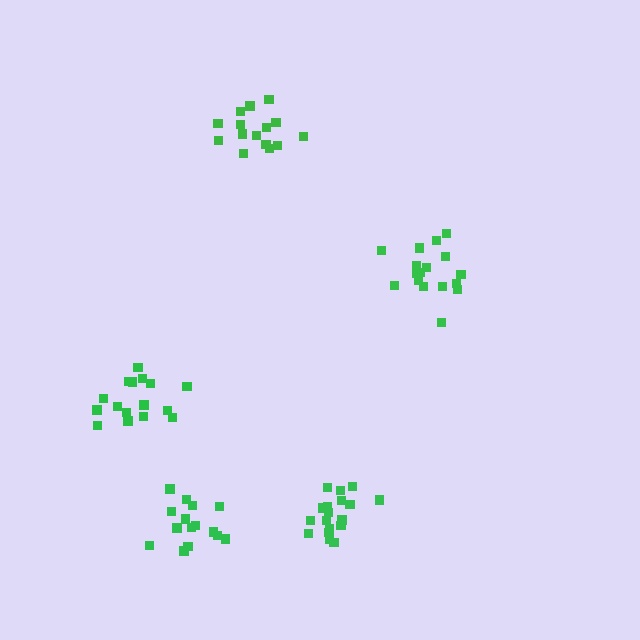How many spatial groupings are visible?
There are 5 spatial groupings.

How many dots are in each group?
Group 1: 17 dots, Group 2: 15 dots, Group 3: 18 dots, Group 4: 16 dots, Group 5: 16 dots (82 total).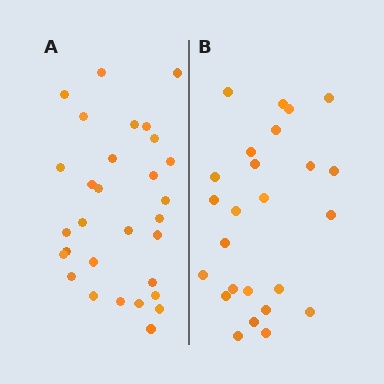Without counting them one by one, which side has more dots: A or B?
Region A (the left region) has more dots.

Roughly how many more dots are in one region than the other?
Region A has about 5 more dots than region B.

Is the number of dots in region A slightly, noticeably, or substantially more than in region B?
Region A has only slightly more — the two regions are fairly close. The ratio is roughly 1.2 to 1.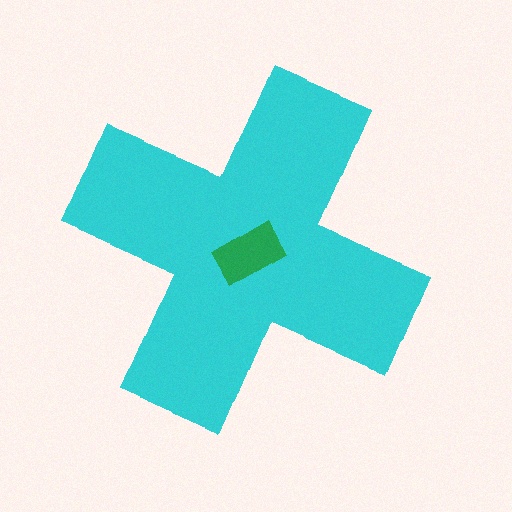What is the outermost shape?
The cyan cross.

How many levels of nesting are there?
2.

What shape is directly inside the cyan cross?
The green rectangle.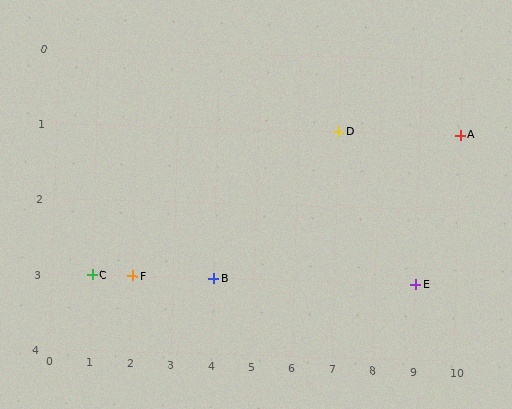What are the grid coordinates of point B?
Point B is at grid coordinates (4, 3).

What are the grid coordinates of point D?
Point D is at grid coordinates (7, 1).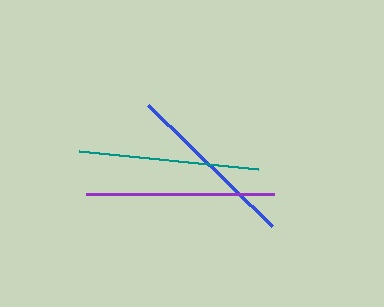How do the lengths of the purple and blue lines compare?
The purple and blue lines are approximately the same length.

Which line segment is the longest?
The purple line is the longest at approximately 188 pixels.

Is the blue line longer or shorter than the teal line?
The teal line is longer than the blue line.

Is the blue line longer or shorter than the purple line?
The purple line is longer than the blue line.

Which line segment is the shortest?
The blue line is the shortest at approximately 174 pixels.